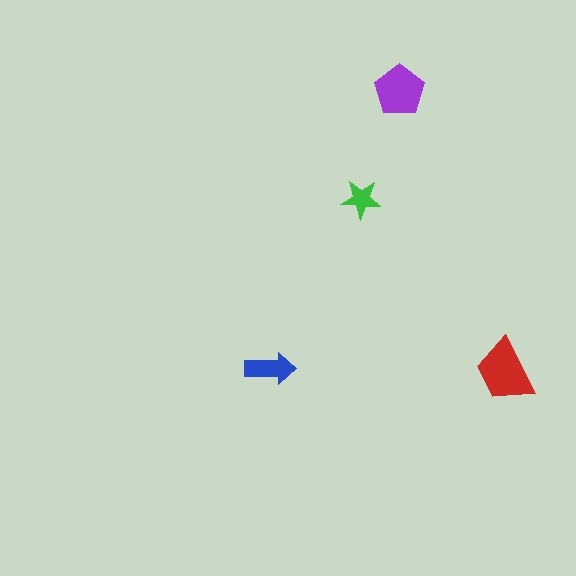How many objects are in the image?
There are 4 objects in the image.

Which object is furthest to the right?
The red trapezoid is rightmost.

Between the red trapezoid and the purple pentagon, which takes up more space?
The red trapezoid.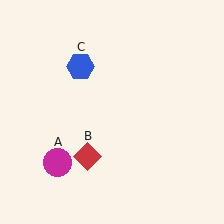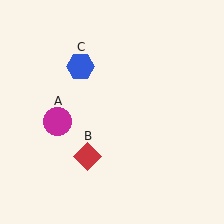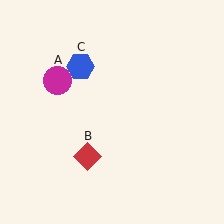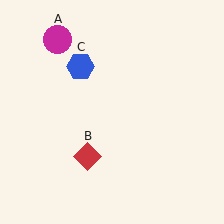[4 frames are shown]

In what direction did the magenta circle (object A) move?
The magenta circle (object A) moved up.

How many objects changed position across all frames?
1 object changed position: magenta circle (object A).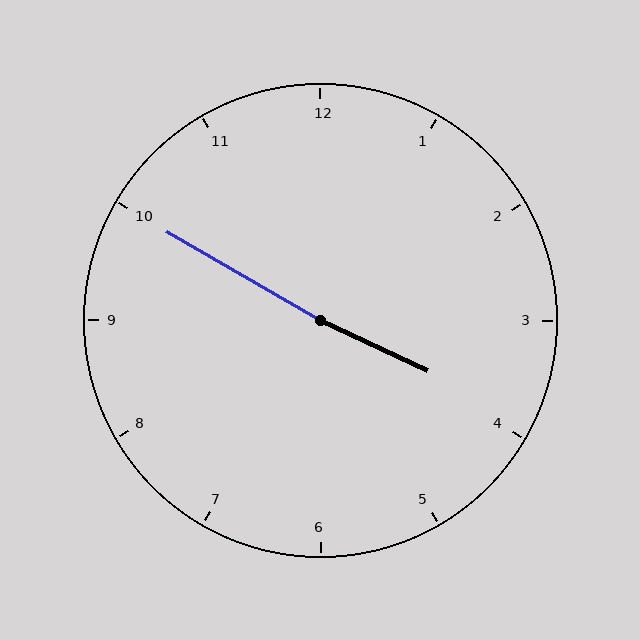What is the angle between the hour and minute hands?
Approximately 175 degrees.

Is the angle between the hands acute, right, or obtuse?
It is obtuse.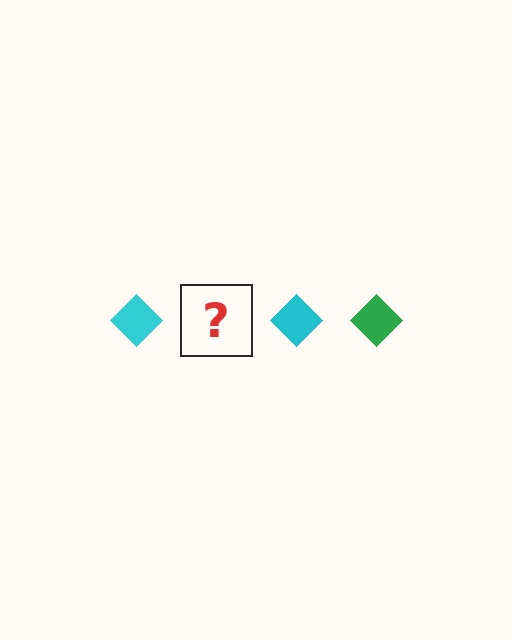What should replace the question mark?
The question mark should be replaced with a green diamond.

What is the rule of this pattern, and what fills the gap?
The rule is that the pattern cycles through cyan, green diamonds. The gap should be filled with a green diamond.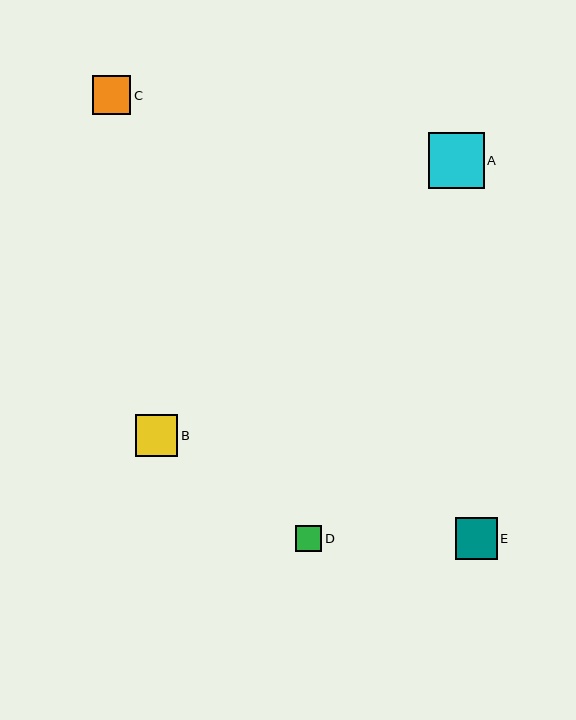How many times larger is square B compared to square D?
Square B is approximately 1.6 times the size of square D.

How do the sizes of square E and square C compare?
Square E and square C are approximately the same size.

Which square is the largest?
Square A is the largest with a size of approximately 56 pixels.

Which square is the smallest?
Square D is the smallest with a size of approximately 26 pixels.